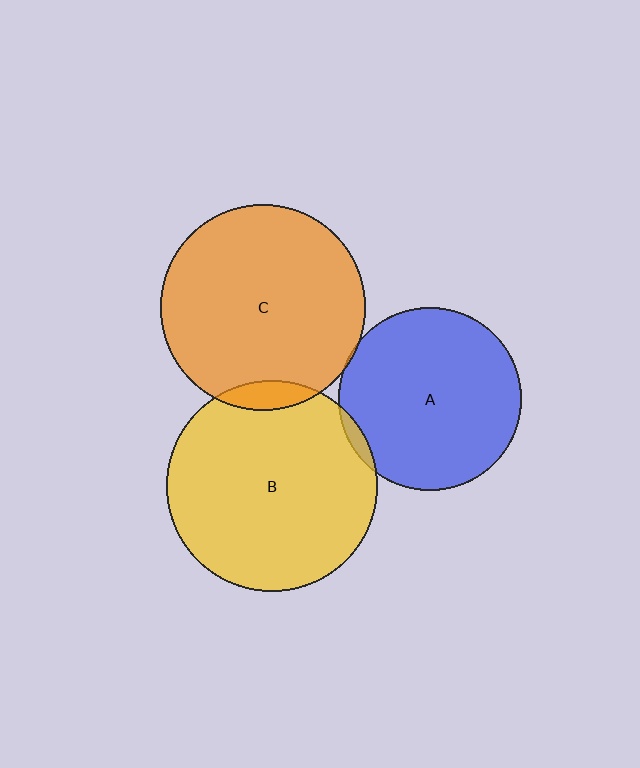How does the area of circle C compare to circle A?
Approximately 1.3 times.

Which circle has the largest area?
Circle B (yellow).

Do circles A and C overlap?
Yes.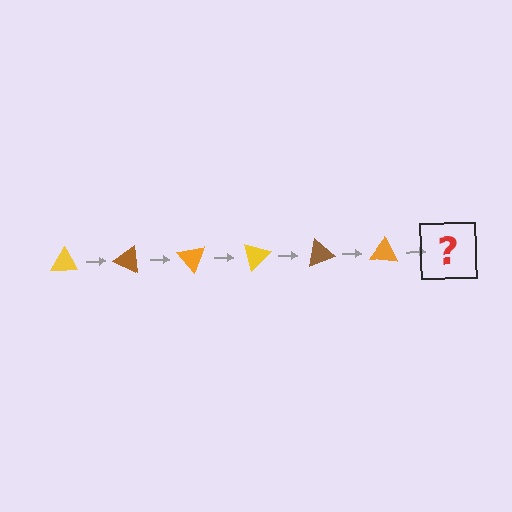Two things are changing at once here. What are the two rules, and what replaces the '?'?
The two rules are that it rotates 25 degrees each step and the color cycles through yellow, brown, and orange. The '?' should be a yellow triangle, rotated 150 degrees from the start.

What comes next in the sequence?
The next element should be a yellow triangle, rotated 150 degrees from the start.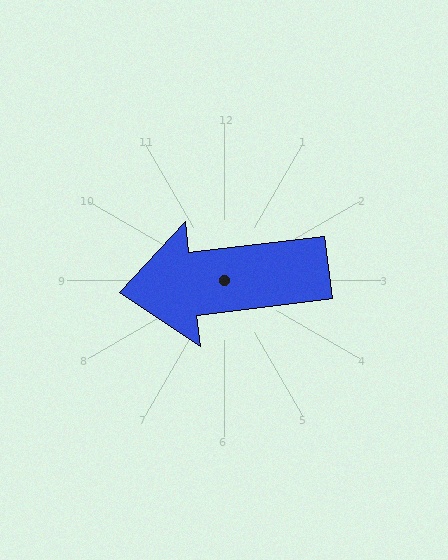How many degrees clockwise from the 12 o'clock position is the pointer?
Approximately 263 degrees.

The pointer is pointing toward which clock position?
Roughly 9 o'clock.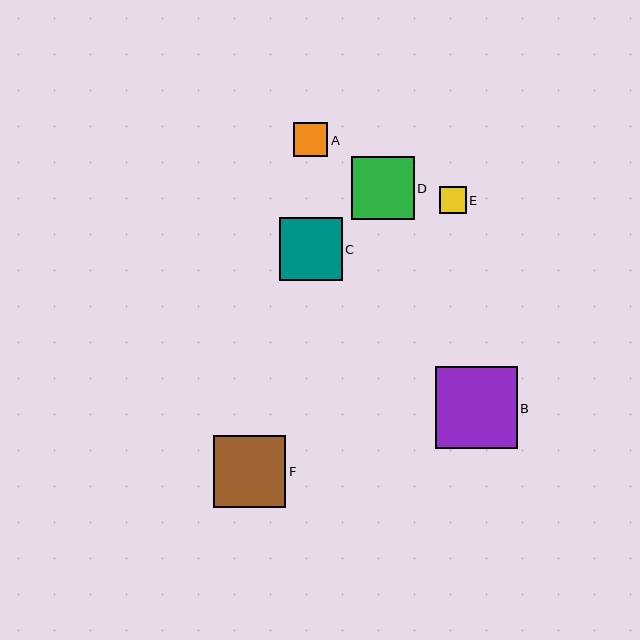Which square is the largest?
Square B is the largest with a size of approximately 82 pixels.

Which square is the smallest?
Square E is the smallest with a size of approximately 27 pixels.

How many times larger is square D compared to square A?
Square D is approximately 1.9 times the size of square A.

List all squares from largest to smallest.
From largest to smallest: B, F, C, D, A, E.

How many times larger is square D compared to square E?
Square D is approximately 2.3 times the size of square E.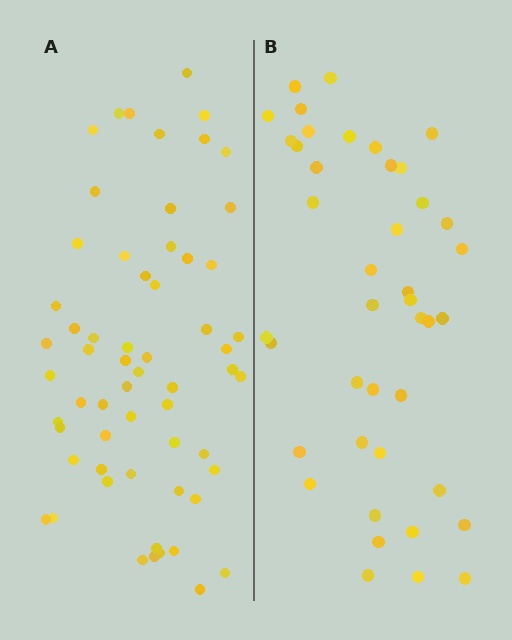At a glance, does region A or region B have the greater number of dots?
Region A (the left region) has more dots.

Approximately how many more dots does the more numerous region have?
Region A has approximately 20 more dots than region B.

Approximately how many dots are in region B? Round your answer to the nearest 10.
About 40 dots. (The exact count is 42, which rounds to 40.)